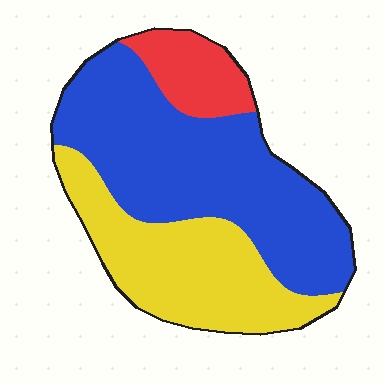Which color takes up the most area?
Blue, at roughly 55%.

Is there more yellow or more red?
Yellow.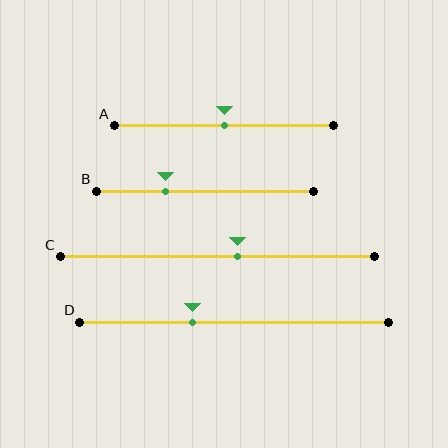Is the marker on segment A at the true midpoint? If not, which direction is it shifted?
Yes, the marker on segment A is at the true midpoint.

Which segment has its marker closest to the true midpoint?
Segment A has its marker closest to the true midpoint.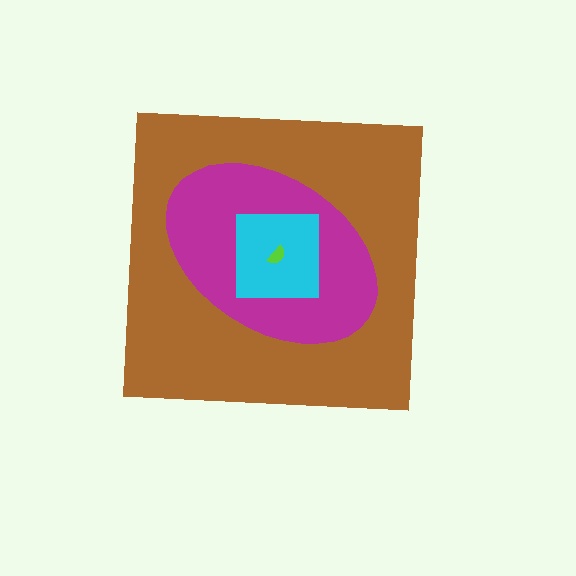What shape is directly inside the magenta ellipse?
The cyan square.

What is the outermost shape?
The brown square.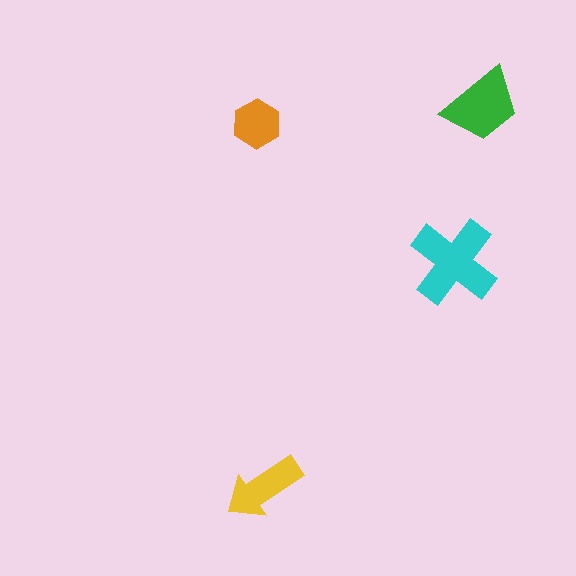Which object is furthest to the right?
The green trapezoid is rightmost.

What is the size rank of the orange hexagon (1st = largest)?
4th.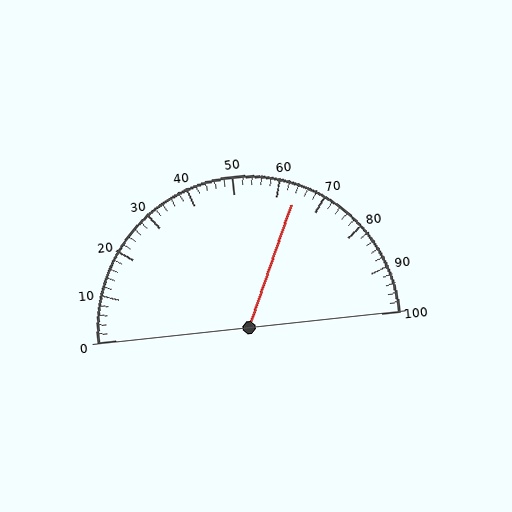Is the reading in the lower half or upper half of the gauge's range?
The reading is in the upper half of the range (0 to 100).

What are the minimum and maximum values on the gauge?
The gauge ranges from 0 to 100.